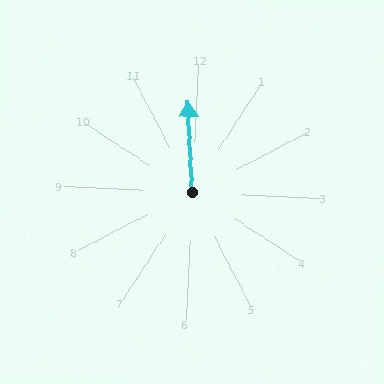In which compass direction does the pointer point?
North.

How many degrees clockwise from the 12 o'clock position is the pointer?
Approximately 355 degrees.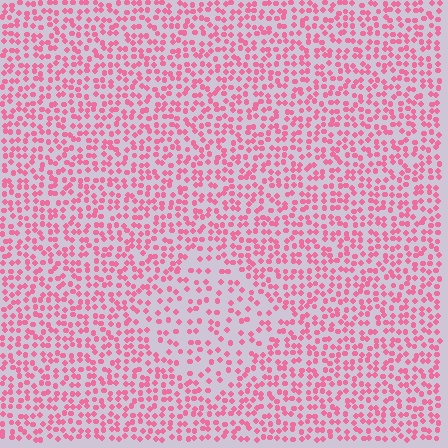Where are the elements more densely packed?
The elements are more densely packed outside the diamond boundary.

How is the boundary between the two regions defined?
The boundary is defined by a change in element density (approximately 1.8x ratio). All elements are the same color, size, and shape.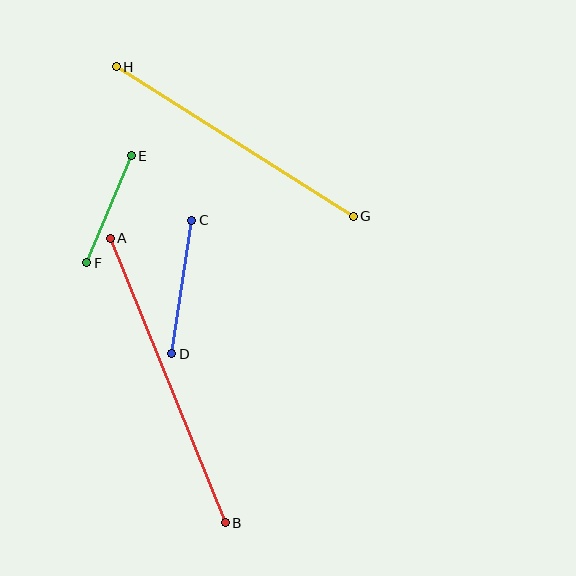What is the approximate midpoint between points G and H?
The midpoint is at approximately (235, 141) pixels.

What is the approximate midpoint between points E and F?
The midpoint is at approximately (109, 209) pixels.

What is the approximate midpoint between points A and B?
The midpoint is at approximately (168, 381) pixels.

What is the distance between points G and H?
The distance is approximately 280 pixels.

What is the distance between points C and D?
The distance is approximately 135 pixels.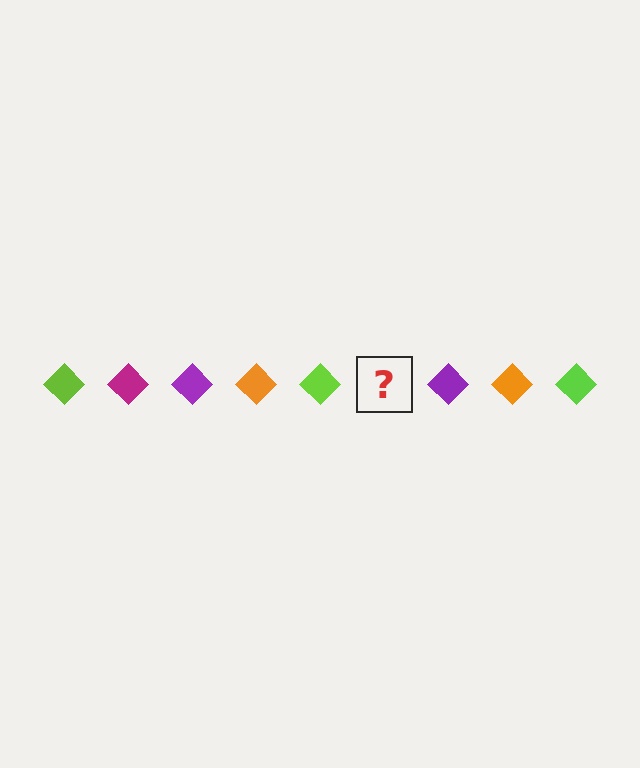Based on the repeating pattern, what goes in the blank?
The blank should be a magenta diamond.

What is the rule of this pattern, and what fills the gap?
The rule is that the pattern cycles through lime, magenta, purple, orange diamonds. The gap should be filled with a magenta diamond.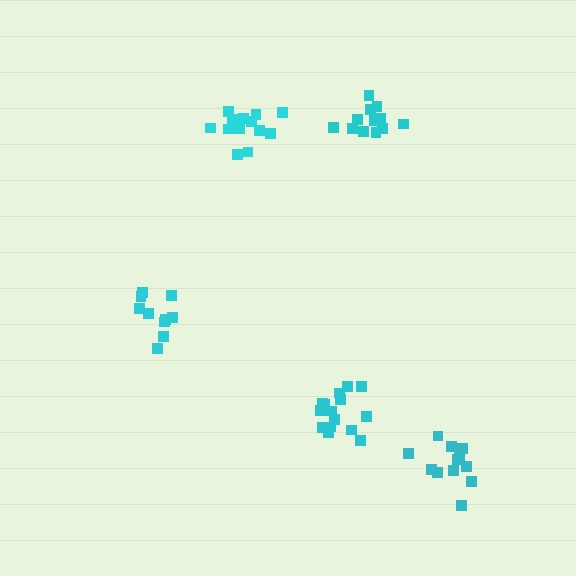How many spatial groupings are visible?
There are 5 spatial groupings.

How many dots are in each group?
Group 1: 13 dots, Group 2: 15 dots, Group 3: 12 dots, Group 4: 10 dots, Group 5: 12 dots (62 total).